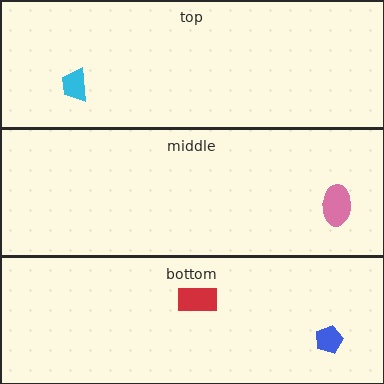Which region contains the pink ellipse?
The middle region.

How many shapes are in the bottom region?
2.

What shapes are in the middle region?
The pink ellipse.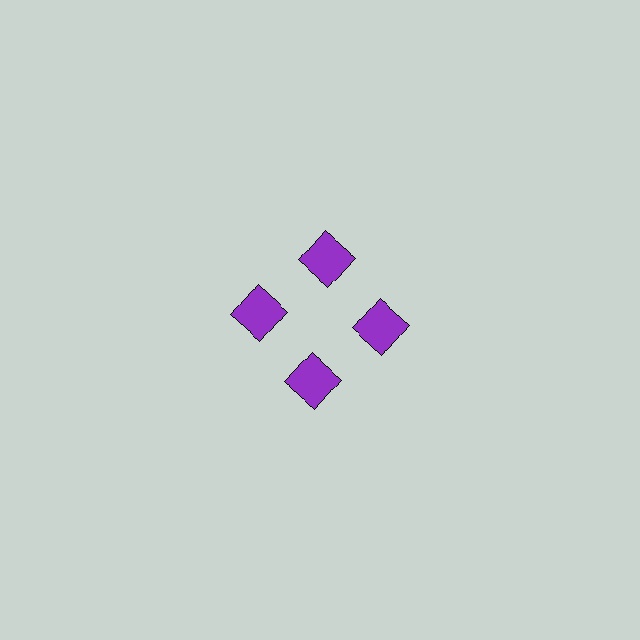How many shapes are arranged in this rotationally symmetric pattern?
There are 4 shapes, arranged in 4 groups of 1.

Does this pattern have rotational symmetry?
Yes, this pattern has 4-fold rotational symmetry. It looks the same after rotating 90 degrees around the center.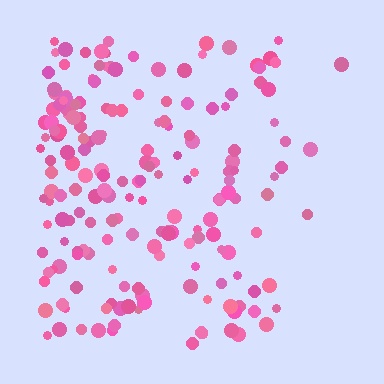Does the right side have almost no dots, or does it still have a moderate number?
Still a moderate number, just noticeably fewer than the left.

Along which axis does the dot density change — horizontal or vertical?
Horizontal.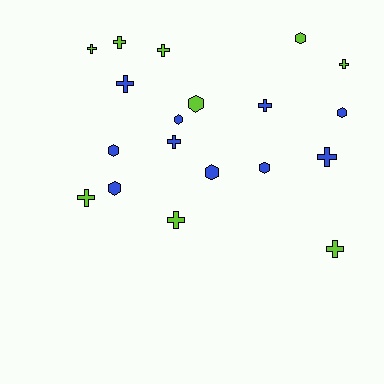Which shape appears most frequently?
Cross, with 11 objects.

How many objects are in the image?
There are 19 objects.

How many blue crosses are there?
There are 4 blue crosses.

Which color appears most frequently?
Blue, with 10 objects.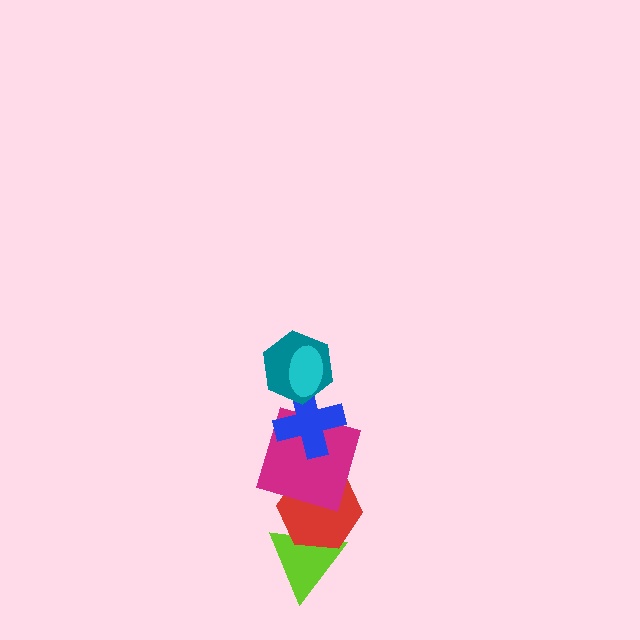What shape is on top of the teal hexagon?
The cyan ellipse is on top of the teal hexagon.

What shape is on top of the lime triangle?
The red hexagon is on top of the lime triangle.